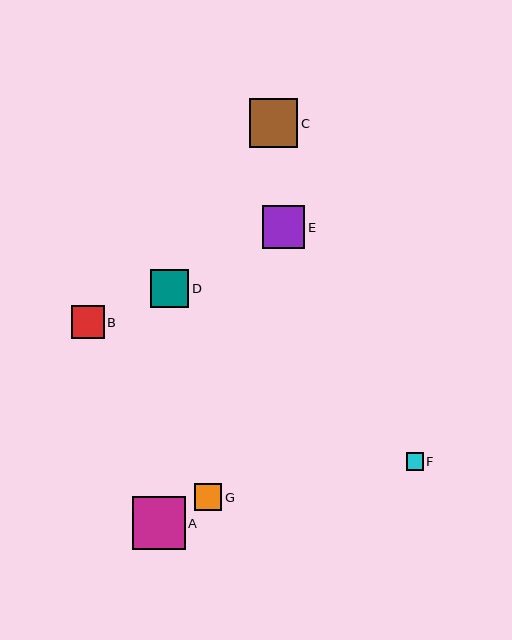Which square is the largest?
Square A is the largest with a size of approximately 53 pixels.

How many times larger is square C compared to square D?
Square C is approximately 1.3 times the size of square D.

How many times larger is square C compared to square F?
Square C is approximately 2.8 times the size of square F.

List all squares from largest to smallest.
From largest to smallest: A, C, E, D, B, G, F.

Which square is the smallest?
Square F is the smallest with a size of approximately 17 pixels.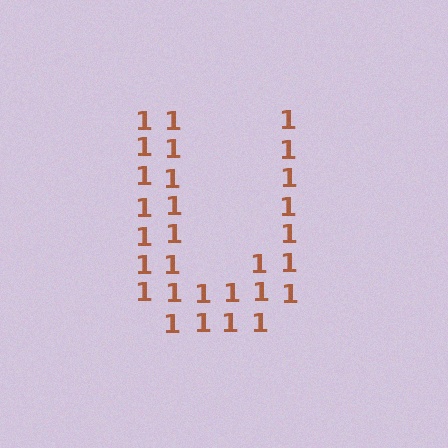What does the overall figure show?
The overall figure shows the letter U.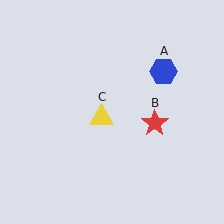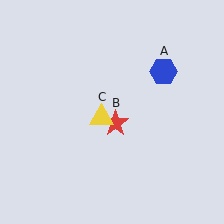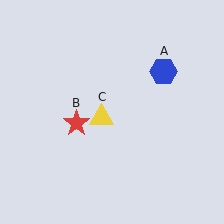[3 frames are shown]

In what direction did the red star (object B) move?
The red star (object B) moved left.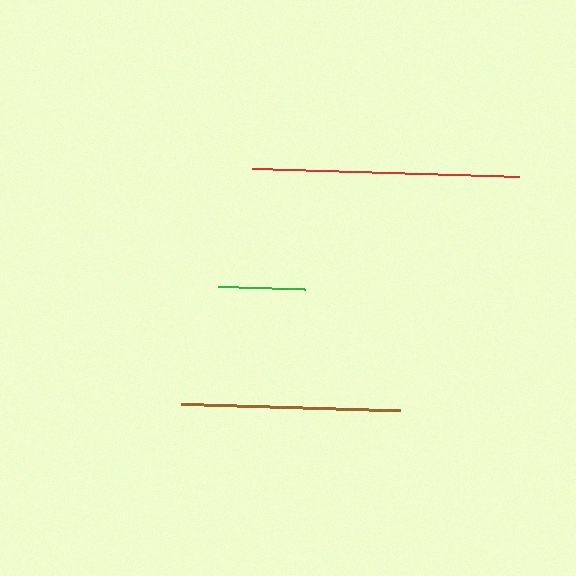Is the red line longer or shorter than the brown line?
The red line is longer than the brown line.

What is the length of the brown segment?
The brown segment is approximately 220 pixels long.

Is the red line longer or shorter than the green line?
The red line is longer than the green line.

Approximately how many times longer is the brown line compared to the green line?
The brown line is approximately 2.5 times the length of the green line.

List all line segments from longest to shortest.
From longest to shortest: red, brown, green.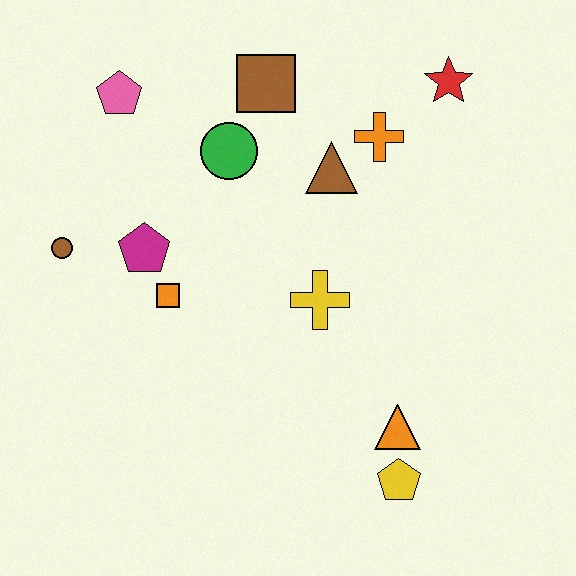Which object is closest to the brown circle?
The magenta pentagon is closest to the brown circle.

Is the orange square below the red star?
Yes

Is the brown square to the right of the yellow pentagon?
No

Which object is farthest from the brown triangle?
The yellow pentagon is farthest from the brown triangle.